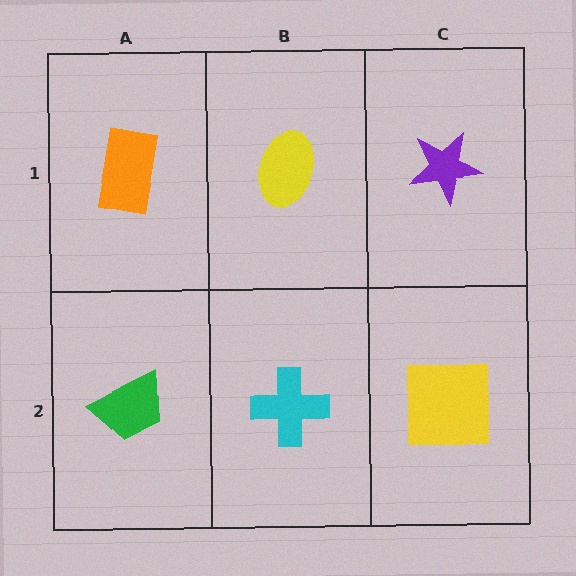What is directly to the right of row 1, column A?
A yellow ellipse.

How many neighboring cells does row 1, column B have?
3.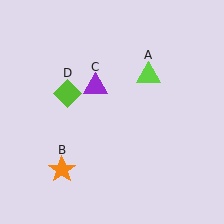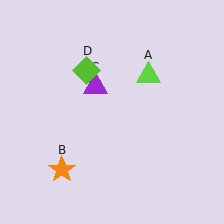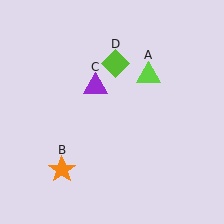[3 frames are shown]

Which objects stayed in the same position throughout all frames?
Lime triangle (object A) and orange star (object B) and purple triangle (object C) remained stationary.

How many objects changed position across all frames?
1 object changed position: lime diamond (object D).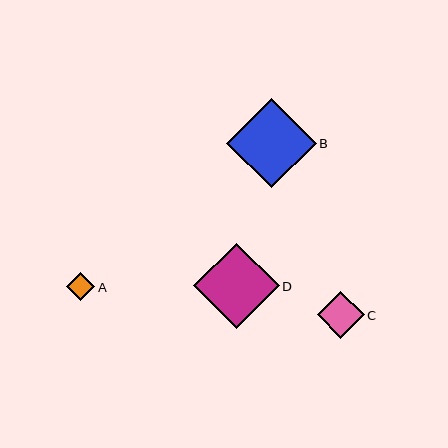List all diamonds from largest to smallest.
From largest to smallest: B, D, C, A.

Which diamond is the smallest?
Diamond A is the smallest with a size of approximately 28 pixels.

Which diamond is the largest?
Diamond B is the largest with a size of approximately 89 pixels.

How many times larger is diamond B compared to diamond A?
Diamond B is approximately 3.2 times the size of diamond A.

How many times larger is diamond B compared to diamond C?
Diamond B is approximately 1.9 times the size of diamond C.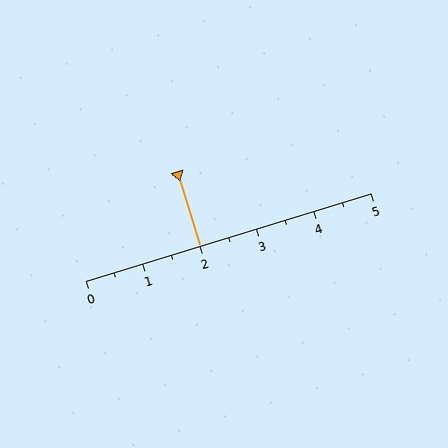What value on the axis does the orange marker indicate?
The marker indicates approximately 2.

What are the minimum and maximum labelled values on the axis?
The axis runs from 0 to 5.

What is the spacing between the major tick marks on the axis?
The major ticks are spaced 1 apart.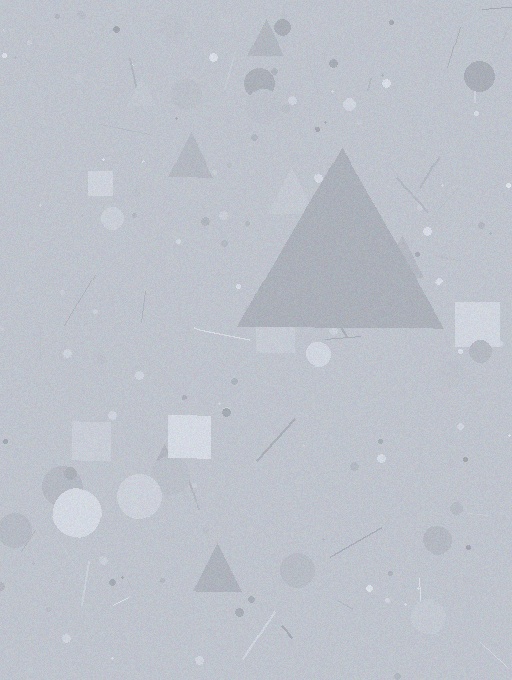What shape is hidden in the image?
A triangle is hidden in the image.